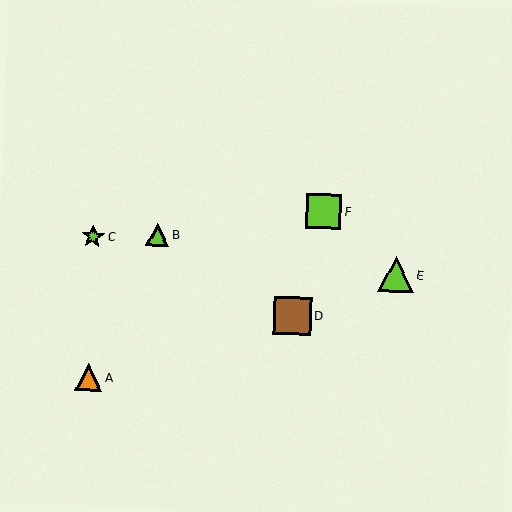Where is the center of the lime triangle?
The center of the lime triangle is at (157, 235).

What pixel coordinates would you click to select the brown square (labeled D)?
Click at (293, 316) to select the brown square D.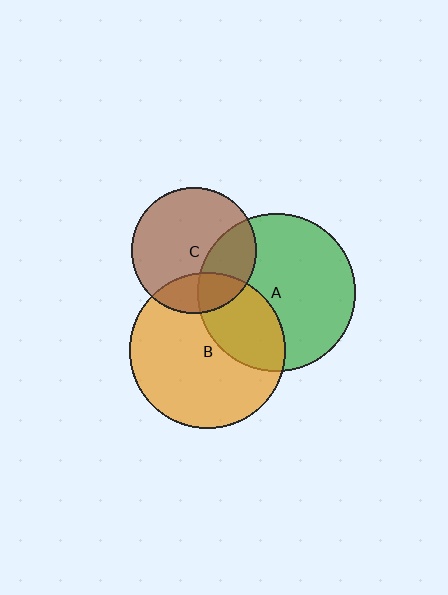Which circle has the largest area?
Circle A (green).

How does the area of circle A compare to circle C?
Approximately 1.6 times.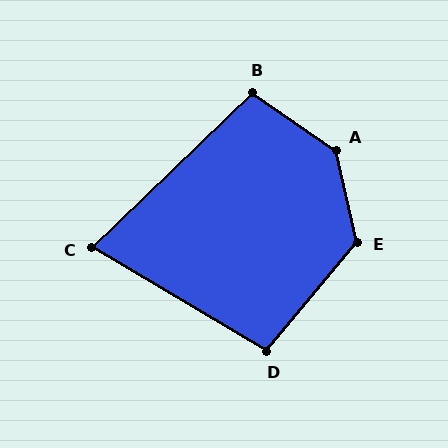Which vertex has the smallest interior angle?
C, at approximately 75 degrees.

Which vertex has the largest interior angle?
A, at approximately 137 degrees.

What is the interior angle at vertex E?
Approximately 128 degrees (obtuse).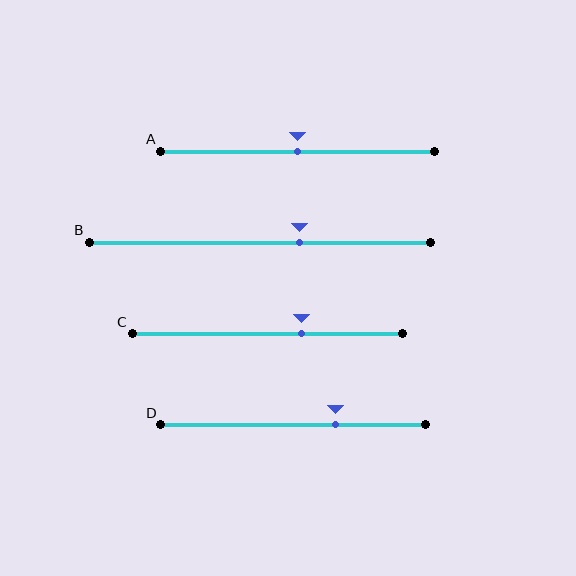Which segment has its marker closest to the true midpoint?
Segment A has its marker closest to the true midpoint.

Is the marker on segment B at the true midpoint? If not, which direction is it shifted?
No, the marker on segment B is shifted to the right by about 12% of the segment length.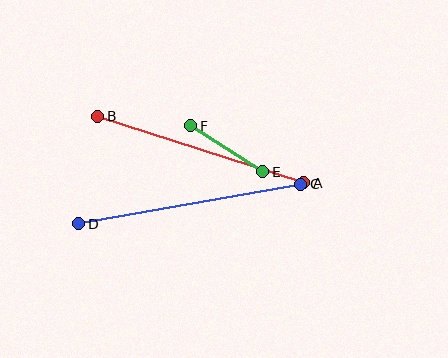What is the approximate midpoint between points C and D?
The midpoint is at approximately (190, 204) pixels.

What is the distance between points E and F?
The distance is approximately 86 pixels.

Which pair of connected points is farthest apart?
Points C and D are farthest apart.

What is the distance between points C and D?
The distance is approximately 226 pixels.